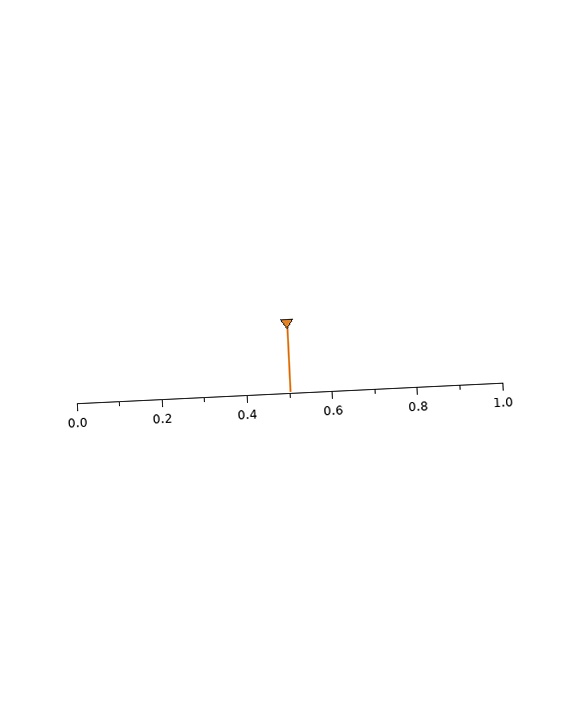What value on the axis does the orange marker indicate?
The marker indicates approximately 0.5.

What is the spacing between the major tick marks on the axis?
The major ticks are spaced 0.2 apart.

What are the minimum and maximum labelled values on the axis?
The axis runs from 0.0 to 1.0.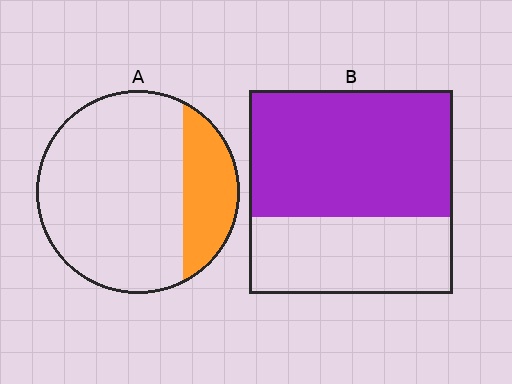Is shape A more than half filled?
No.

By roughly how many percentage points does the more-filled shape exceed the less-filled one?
By roughly 40 percentage points (B over A).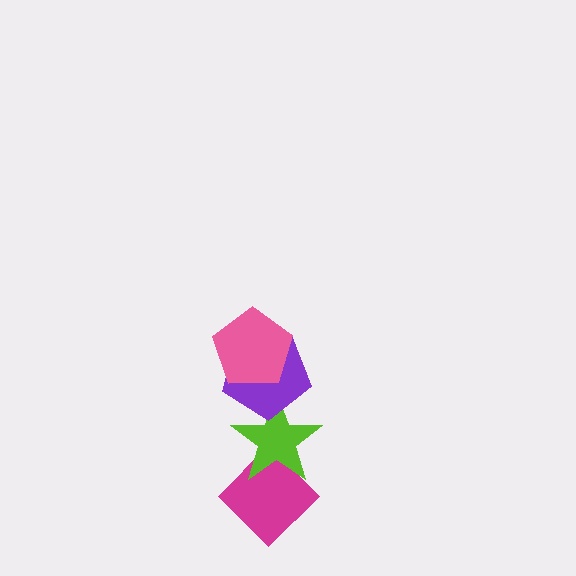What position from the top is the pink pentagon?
The pink pentagon is 1st from the top.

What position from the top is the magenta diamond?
The magenta diamond is 4th from the top.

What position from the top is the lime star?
The lime star is 3rd from the top.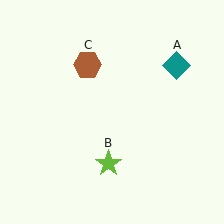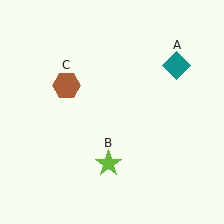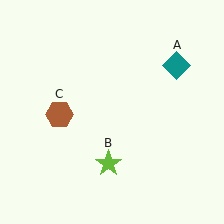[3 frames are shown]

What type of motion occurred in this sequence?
The brown hexagon (object C) rotated counterclockwise around the center of the scene.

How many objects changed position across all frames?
1 object changed position: brown hexagon (object C).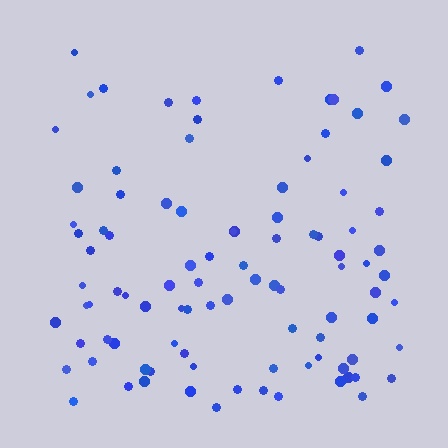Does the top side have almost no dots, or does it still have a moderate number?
Still a moderate number, just noticeably fewer than the bottom.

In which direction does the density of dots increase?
From top to bottom, with the bottom side densest.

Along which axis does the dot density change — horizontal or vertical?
Vertical.